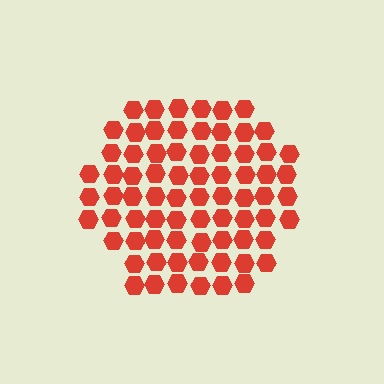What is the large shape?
The large shape is a hexagon.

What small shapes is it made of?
It is made of small hexagons.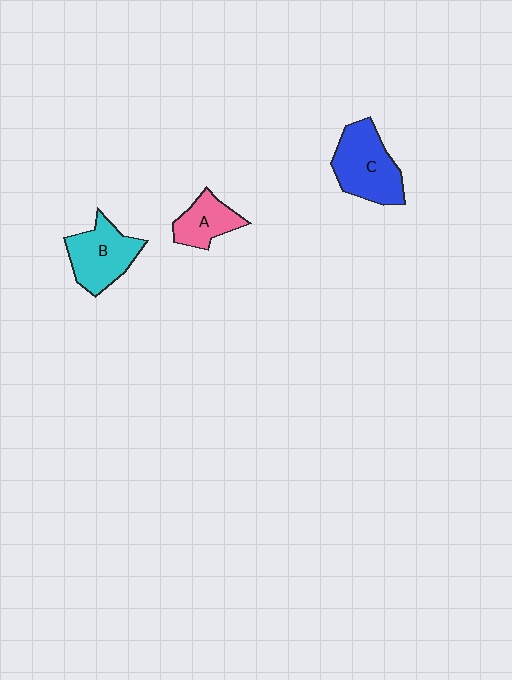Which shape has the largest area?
Shape C (blue).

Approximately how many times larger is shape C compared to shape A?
Approximately 1.7 times.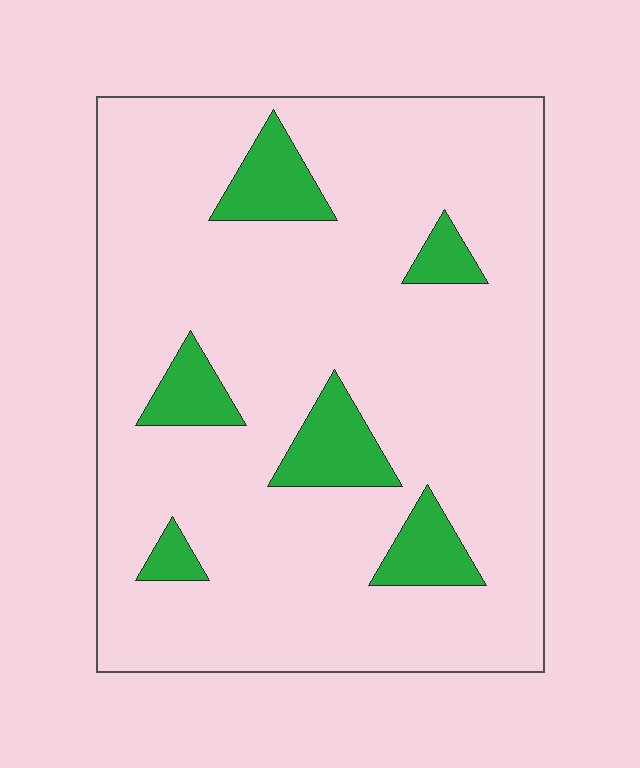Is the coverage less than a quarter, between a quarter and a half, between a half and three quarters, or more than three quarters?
Less than a quarter.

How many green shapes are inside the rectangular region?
6.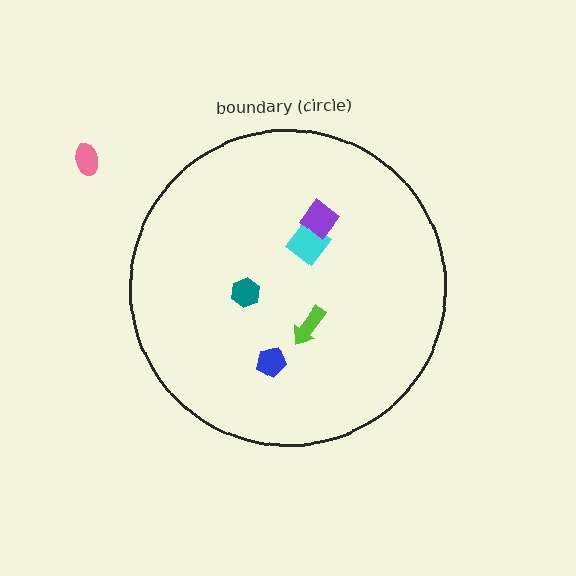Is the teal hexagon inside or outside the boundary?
Inside.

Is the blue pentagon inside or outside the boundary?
Inside.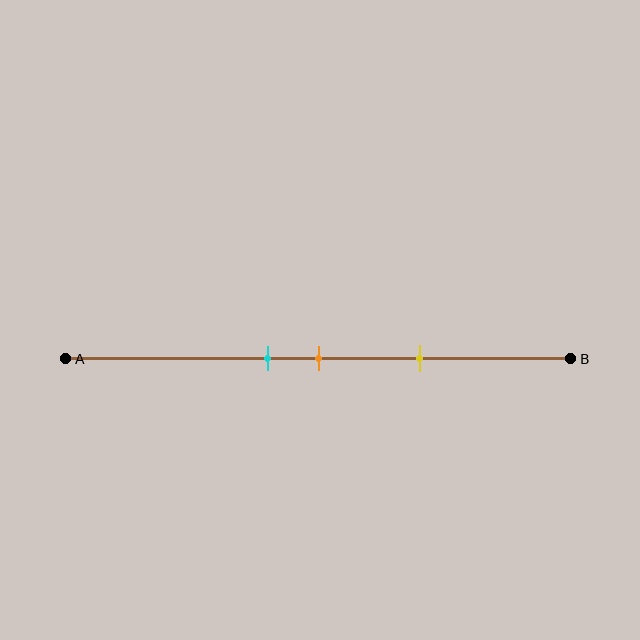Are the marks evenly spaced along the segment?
Yes, the marks are approximately evenly spaced.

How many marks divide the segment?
There are 3 marks dividing the segment.